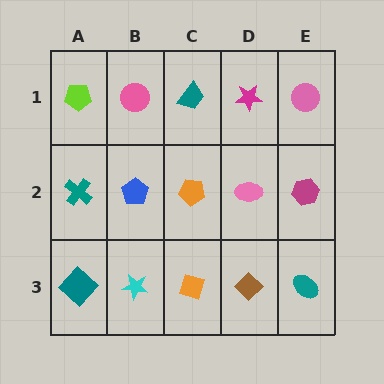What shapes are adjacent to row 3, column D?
A pink ellipse (row 2, column D), an orange diamond (row 3, column C), a teal ellipse (row 3, column E).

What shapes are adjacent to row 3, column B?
A blue pentagon (row 2, column B), a teal diamond (row 3, column A), an orange diamond (row 3, column C).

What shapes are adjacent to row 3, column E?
A magenta hexagon (row 2, column E), a brown diamond (row 3, column D).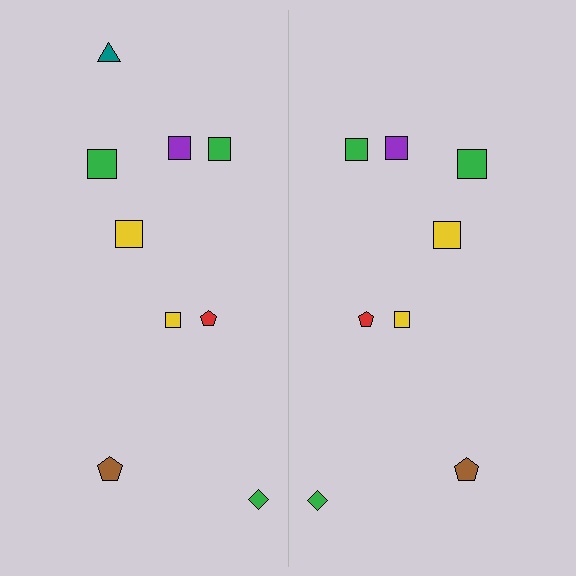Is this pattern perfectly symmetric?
No, the pattern is not perfectly symmetric. A teal triangle is missing from the right side.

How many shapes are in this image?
There are 17 shapes in this image.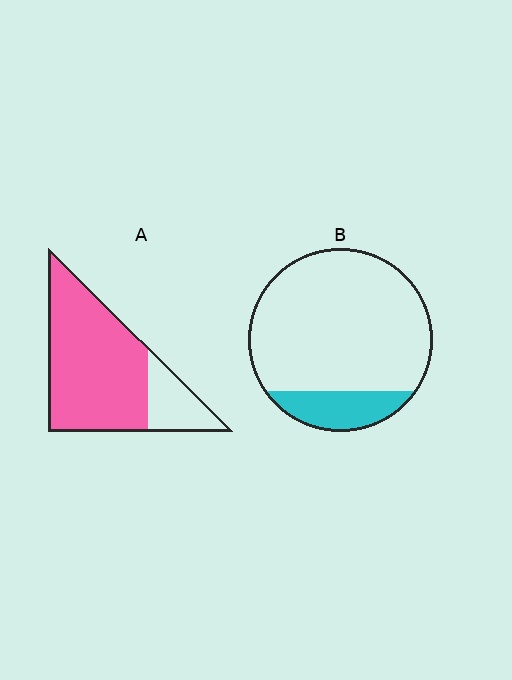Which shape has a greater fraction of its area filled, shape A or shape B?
Shape A.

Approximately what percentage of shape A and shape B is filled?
A is approximately 80% and B is approximately 15%.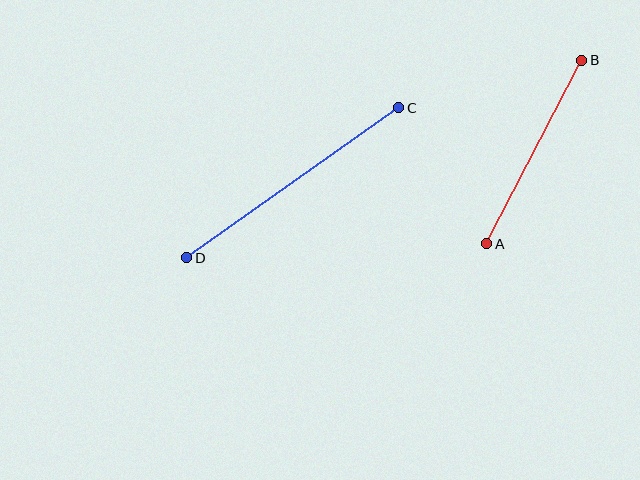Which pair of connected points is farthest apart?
Points C and D are farthest apart.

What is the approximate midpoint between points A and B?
The midpoint is at approximately (534, 152) pixels.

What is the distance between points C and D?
The distance is approximately 259 pixels.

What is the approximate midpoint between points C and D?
The midpoint is at approximately (293, 183) pixels.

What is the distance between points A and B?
The distance is approximately 207 pixels.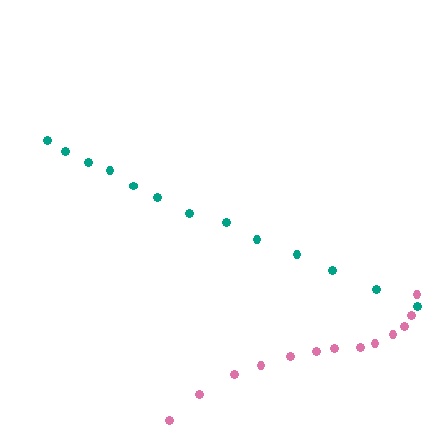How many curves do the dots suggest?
There are 2 distinct paths.